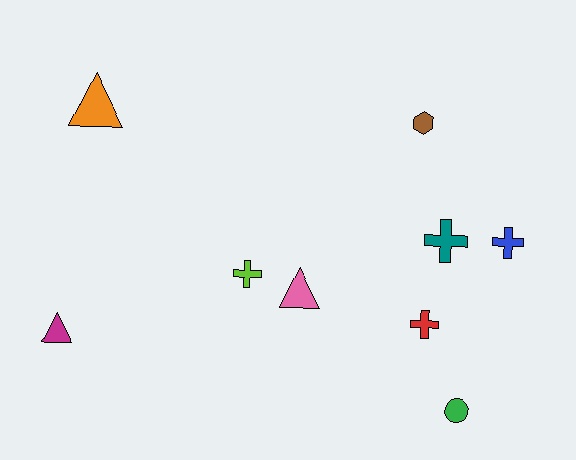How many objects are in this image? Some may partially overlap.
There are 9 objects.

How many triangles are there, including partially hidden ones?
There are 3 triangles.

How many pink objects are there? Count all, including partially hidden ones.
There is 1 pink object.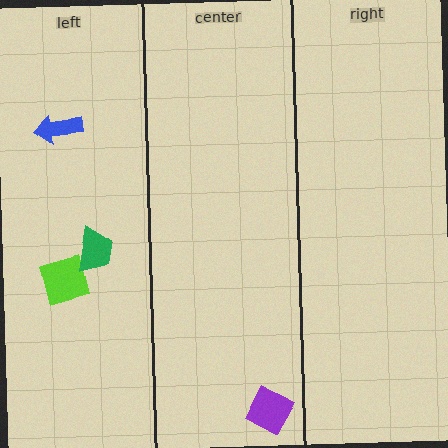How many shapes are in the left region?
3.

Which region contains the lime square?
The left region.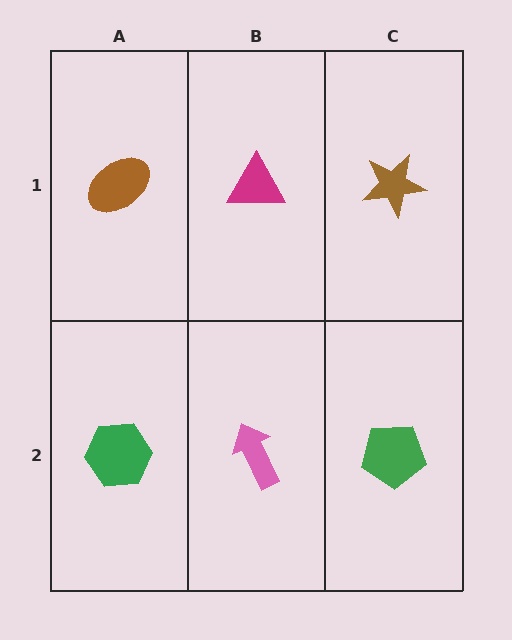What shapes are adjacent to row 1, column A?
A green hexagon (row 2, column A), a magenta triangle (row 1, column B).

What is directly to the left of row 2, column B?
A green hexagon.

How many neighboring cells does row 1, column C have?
2.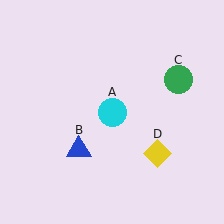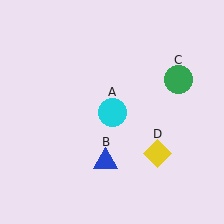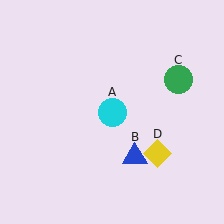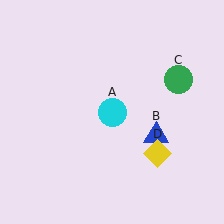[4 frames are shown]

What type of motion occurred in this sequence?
The blue triangle (object B) rotated counterclockwise around the center of the scene.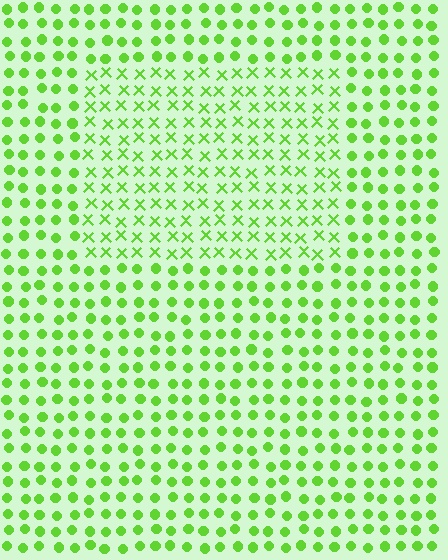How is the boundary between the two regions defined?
The boundary is defined by a change in element shape: X marks inside vs. circles outside. All elements share the same color and spacing.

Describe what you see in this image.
The image is filled with small lime elements arranged in a uniform grid. A rectangle-shaped region contains X marks, while the surrounding area contains circles. The boundary is defined purely by the change in element shape.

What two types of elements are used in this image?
The image uses X marks inside the rectangle region and circles outside it.